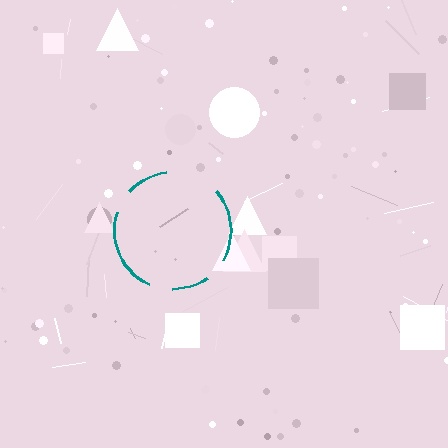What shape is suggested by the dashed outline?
The dashed outline suggests a circle.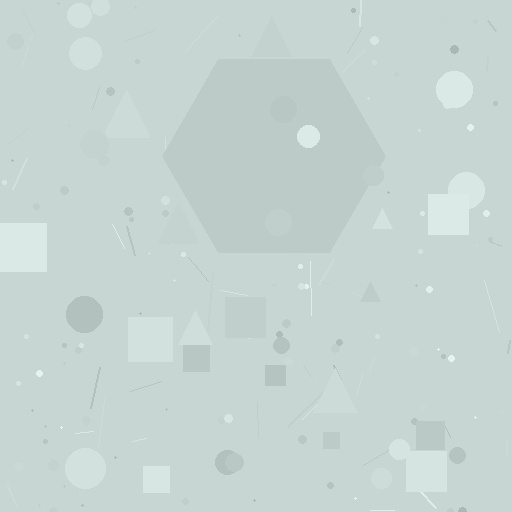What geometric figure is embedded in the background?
A hexagon is embedded in the background.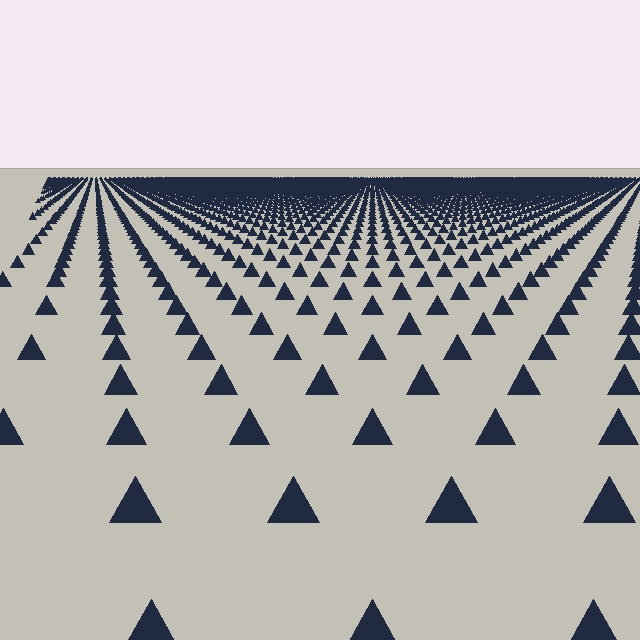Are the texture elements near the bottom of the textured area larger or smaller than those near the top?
Larger. Near the bottom, elements are closer to the viewer and appear at a bigger on-screen size.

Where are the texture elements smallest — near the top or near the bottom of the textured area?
Near the top.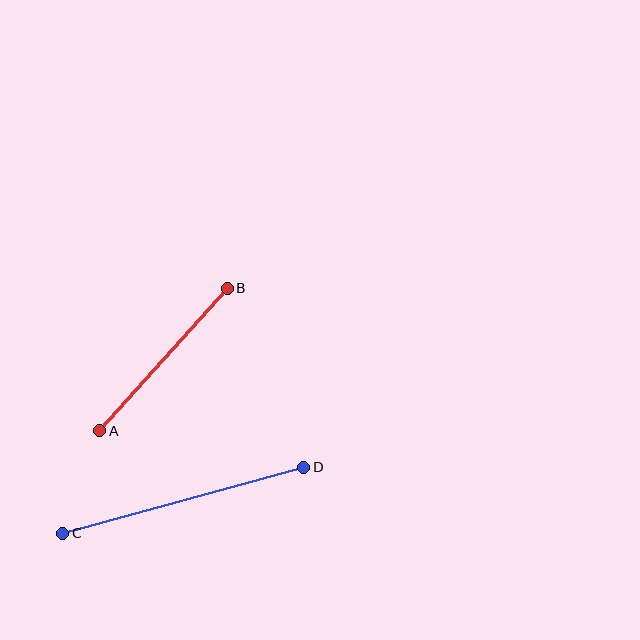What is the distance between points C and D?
The distance is approximately 250 pixels.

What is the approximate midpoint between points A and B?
The midpoint is at approximately (164, 360) pixels.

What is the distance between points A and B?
The distance is approximately 191 pixels.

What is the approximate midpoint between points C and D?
The midpoint is at approximately (183, 500) pixels.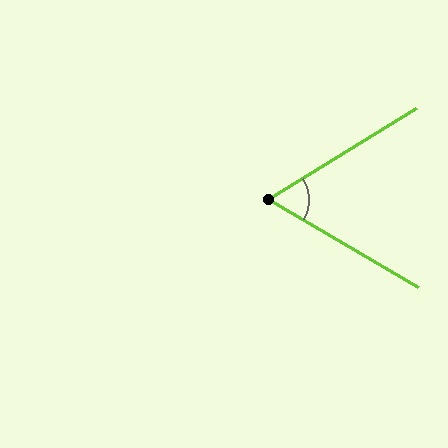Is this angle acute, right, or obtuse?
It is acute.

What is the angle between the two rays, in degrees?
Approximately 62 degrees.